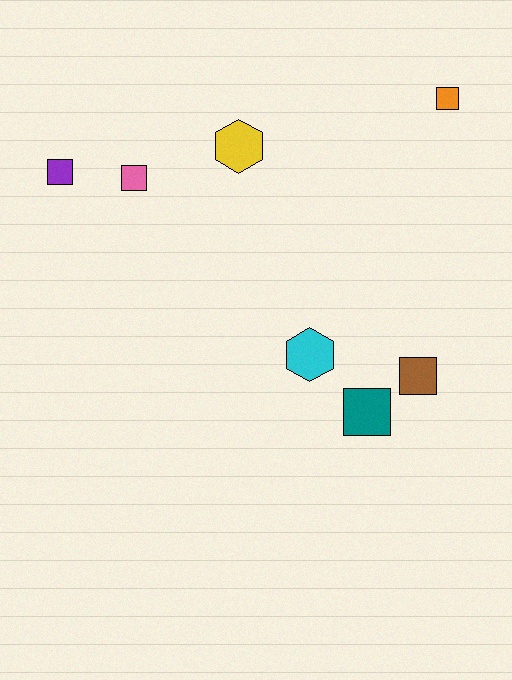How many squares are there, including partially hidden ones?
There are 5 squares.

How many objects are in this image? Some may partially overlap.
There are 7 objects.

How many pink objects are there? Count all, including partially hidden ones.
There is 1 pink object.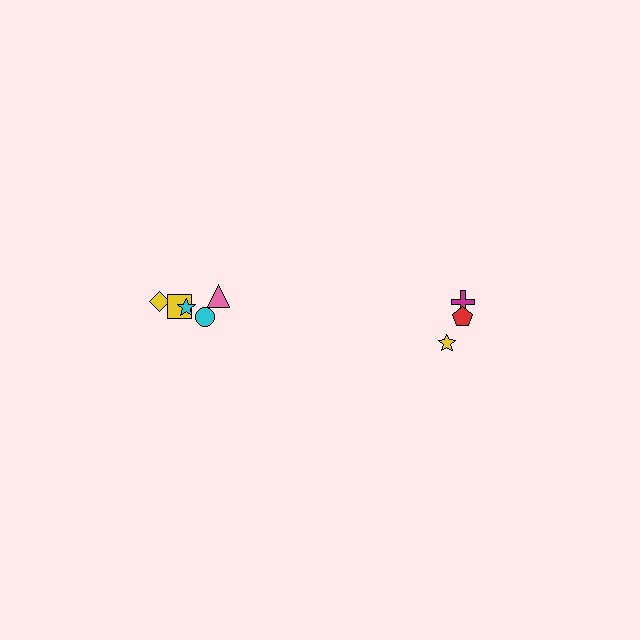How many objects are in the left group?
There are 5 objects.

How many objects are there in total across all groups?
There are 8 objects.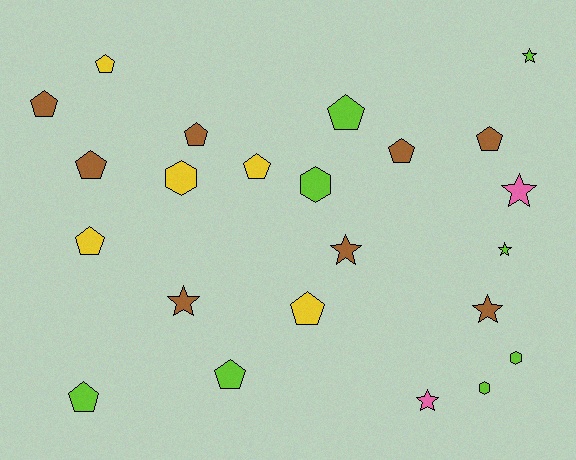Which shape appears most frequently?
Pentagon, with 12 objects.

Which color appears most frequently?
Lime, with 8 objects.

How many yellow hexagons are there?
There is 1 yellow hexagon.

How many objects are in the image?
There are 23 objects.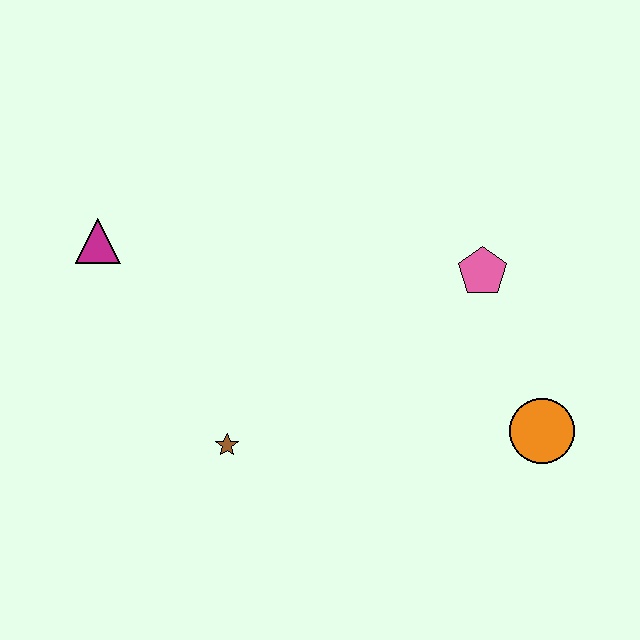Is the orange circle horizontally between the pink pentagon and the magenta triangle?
No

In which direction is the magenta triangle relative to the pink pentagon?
The magenta triangle is to the left of the pink pentagon.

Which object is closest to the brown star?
The magenta triangle is closest to the brown star.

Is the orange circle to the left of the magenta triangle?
No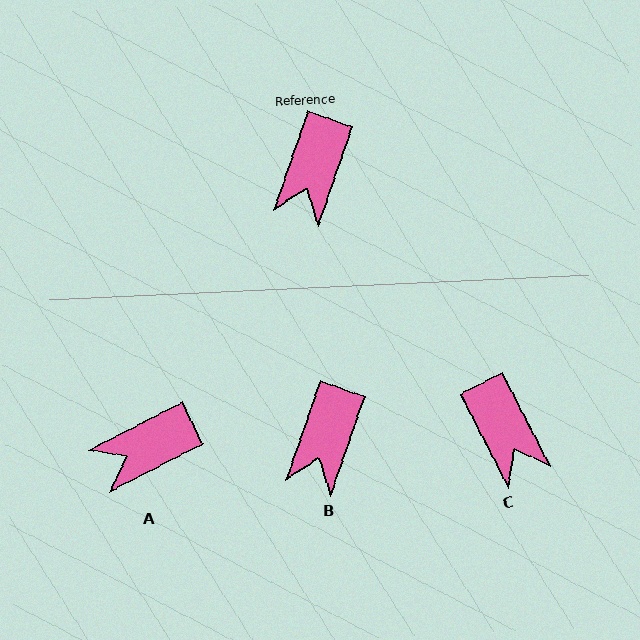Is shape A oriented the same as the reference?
No, it is off by about 43 degrees.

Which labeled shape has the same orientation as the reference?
B.